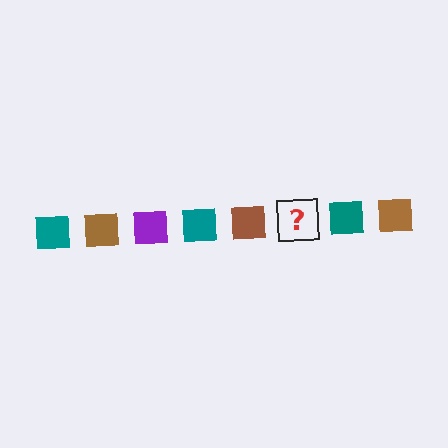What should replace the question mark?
The question mark should be replaced with a purple square.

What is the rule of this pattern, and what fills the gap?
The rule is that the pattern cycles through teal, brown, purple squares. The gap should be filled with a purple square.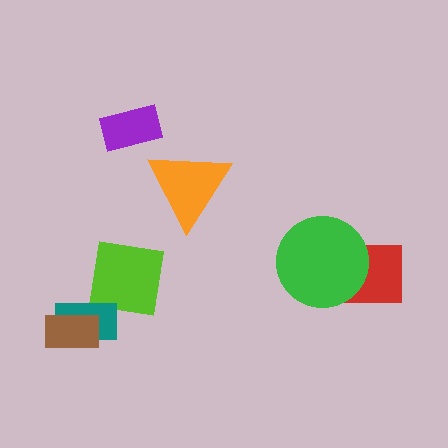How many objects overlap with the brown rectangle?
1 object overlaps with the brown rectangle.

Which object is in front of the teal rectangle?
The brown rectangle is in front of the teal rectangle.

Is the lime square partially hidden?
Yes, it is partially covered by another shape.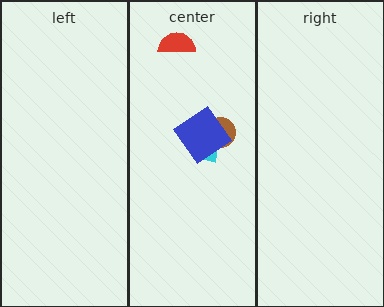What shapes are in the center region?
The cyan arrow, the brown circle, the red semicircle, the blue diamond.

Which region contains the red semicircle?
The center region.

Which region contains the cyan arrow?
The center region.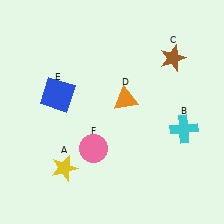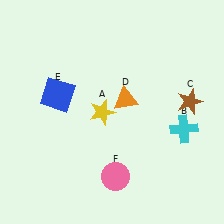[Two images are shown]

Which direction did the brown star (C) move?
The brown star (C) moved down.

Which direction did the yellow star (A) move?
The yellow star (A) moved up.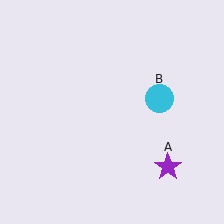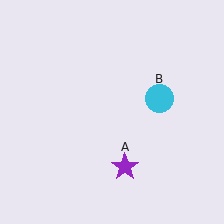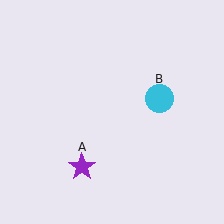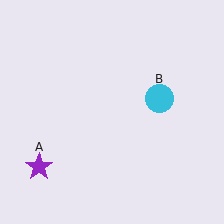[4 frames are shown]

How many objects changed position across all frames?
1 object changed position: purple star (object A).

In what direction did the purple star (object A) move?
The purple star (object A) moved left.